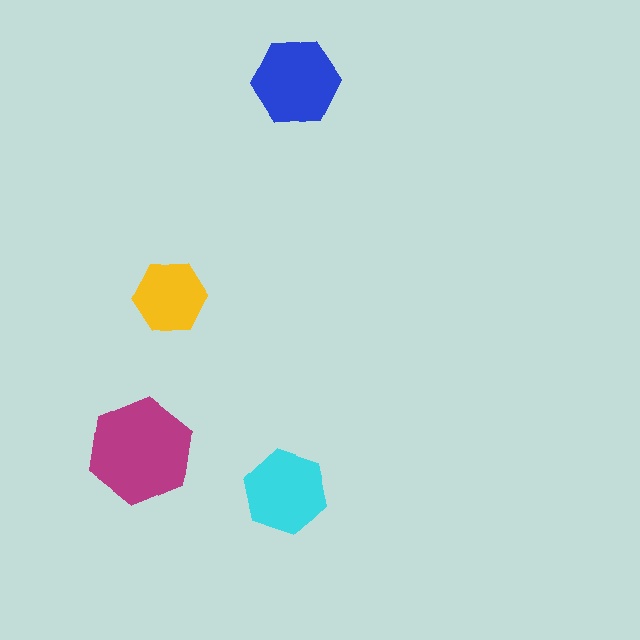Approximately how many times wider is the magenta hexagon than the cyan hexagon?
About 1.5 times wider.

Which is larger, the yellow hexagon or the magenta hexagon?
The magenta one.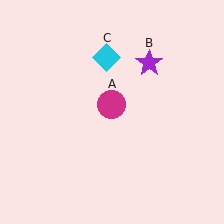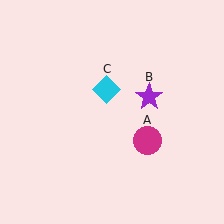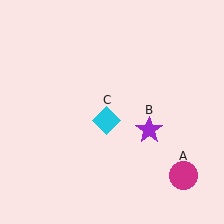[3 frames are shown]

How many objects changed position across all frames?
3 objects changed position: magenta circle (object A), purple star (object B), cyan diamond (object C).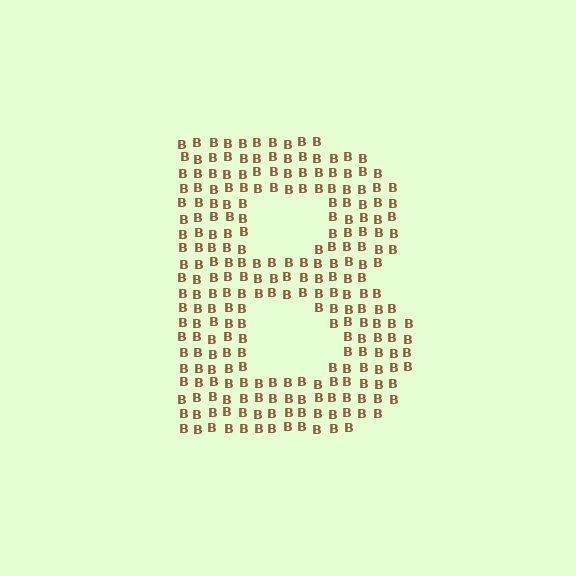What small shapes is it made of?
It is made of small letter B's.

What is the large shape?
The large shape is the letter B.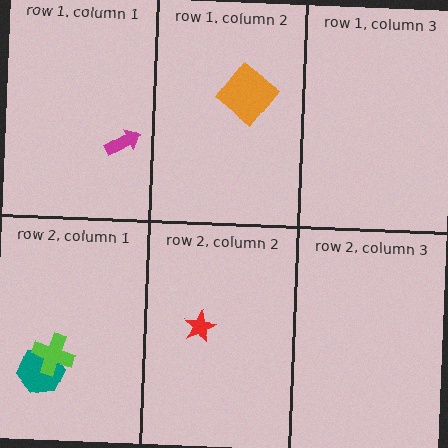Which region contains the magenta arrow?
The row 1, column 1 region.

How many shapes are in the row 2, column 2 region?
1.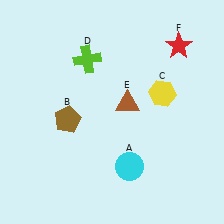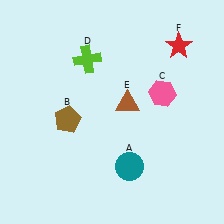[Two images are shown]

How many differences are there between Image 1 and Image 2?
There are 2 differences between the two images.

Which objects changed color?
A changed from cyan to teal. C changed from yellow to pink.